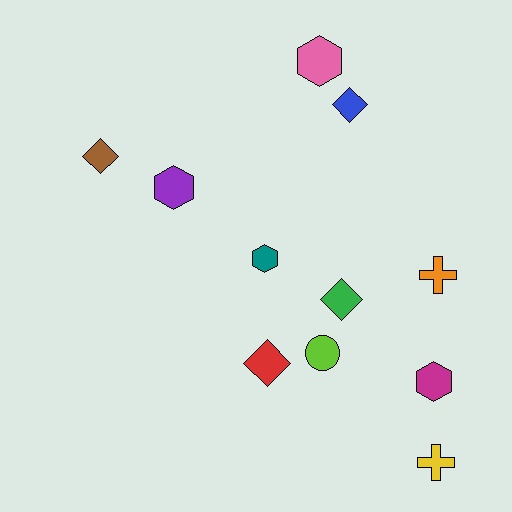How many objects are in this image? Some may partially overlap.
There are 11 objects.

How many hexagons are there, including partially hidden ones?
There are 4 hexagons.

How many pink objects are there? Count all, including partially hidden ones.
There is 1 pink object.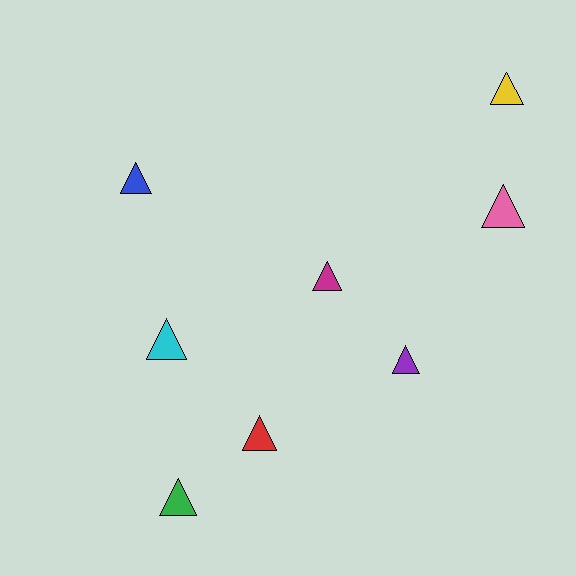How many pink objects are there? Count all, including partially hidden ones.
There is 1 pink object.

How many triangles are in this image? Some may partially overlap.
There are 8 triangles.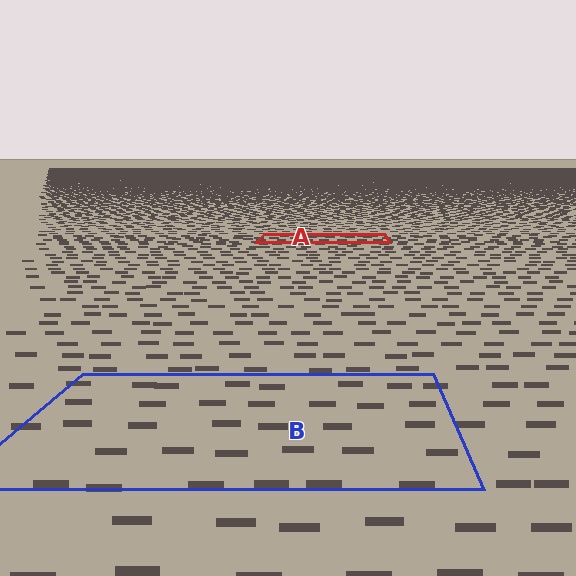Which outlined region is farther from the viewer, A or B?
Region A is farther from the viewer — the texture elements inside it appear smaller and more densely packed.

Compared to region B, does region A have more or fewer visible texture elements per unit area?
Region A has more texture elements per unit area — they are packed more densely because it is farther away.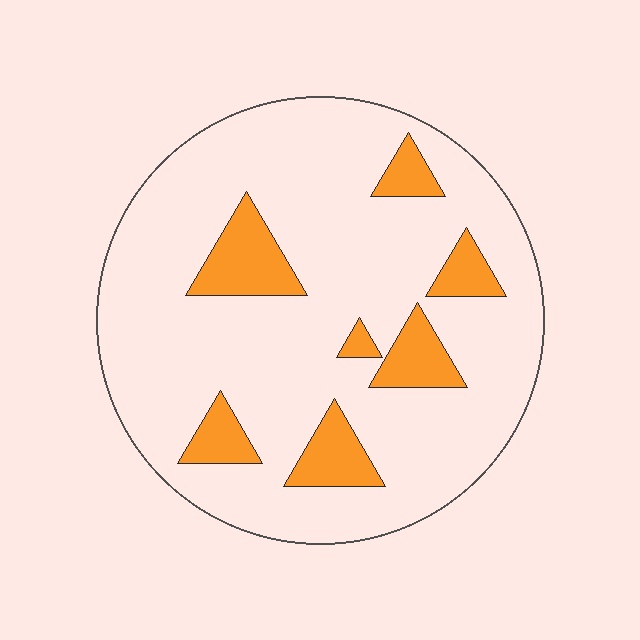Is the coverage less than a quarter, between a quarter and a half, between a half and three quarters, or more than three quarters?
Less than a quarter.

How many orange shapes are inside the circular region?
7.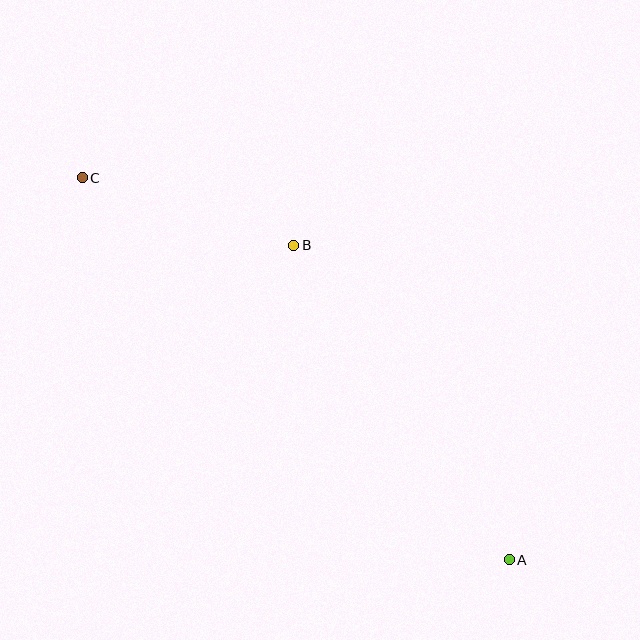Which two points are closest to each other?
Points B and C are closest to each other.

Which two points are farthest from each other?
Points A and C are farthest from each other.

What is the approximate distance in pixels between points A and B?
The distance between A and B is approximately 381 pixels.